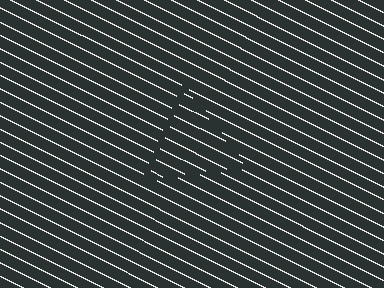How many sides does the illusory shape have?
3 sides — the line-ends trace a triangle.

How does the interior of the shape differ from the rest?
The interior of the shape contains the same grating, shifted by half a period — the contour is defined by the phase discontinuity where line-ends from the inner and outer gratings abut.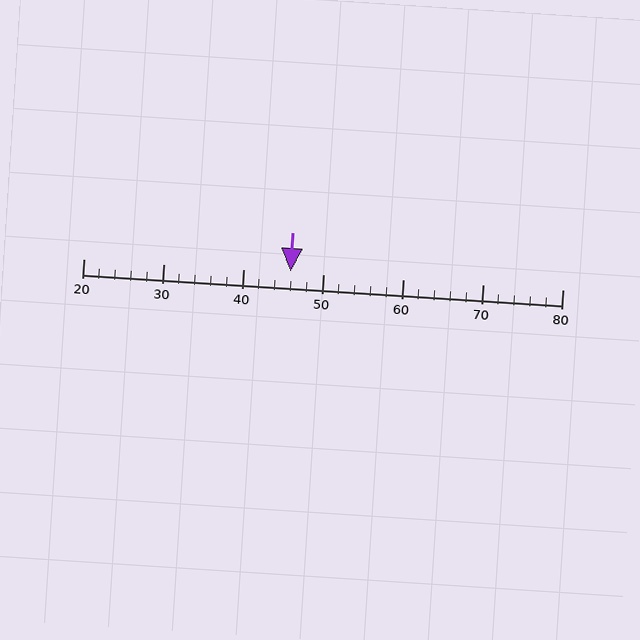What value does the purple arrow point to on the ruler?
The purple arrow points to approximately 46.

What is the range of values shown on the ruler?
The ruler shows values from 20 to 80.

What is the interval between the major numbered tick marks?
The major tick marks are spaced 10 units apart.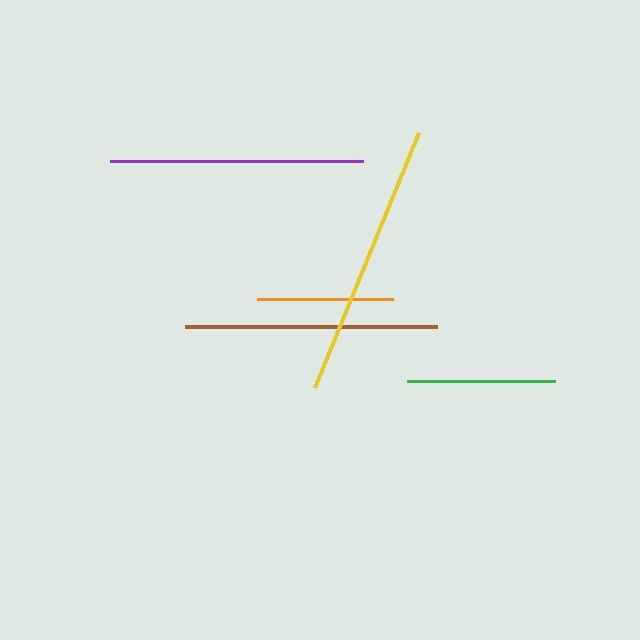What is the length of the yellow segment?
The yellow segment is approximately 275 pixels long.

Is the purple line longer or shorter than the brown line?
The purple line is longer than the brown line.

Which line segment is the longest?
The yellow line is the longest at approximately 275 pixels.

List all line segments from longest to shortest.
From longest to shortest: yellow, purple, brown, green, orange.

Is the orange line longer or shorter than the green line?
The green line is longer than the orange line.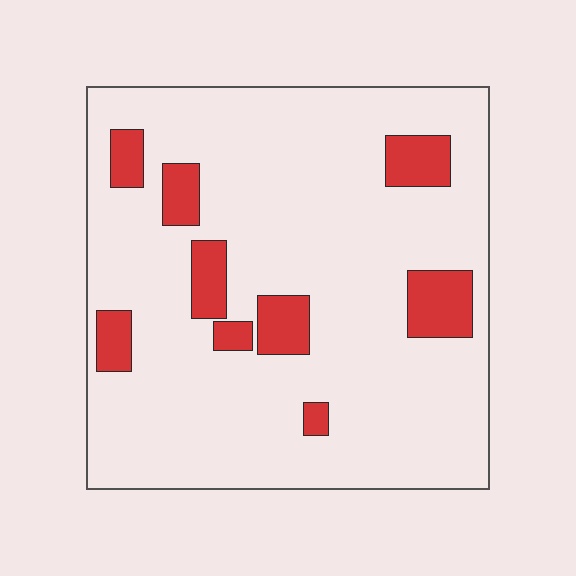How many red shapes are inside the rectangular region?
9.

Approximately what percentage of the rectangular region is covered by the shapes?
Approximately 15%.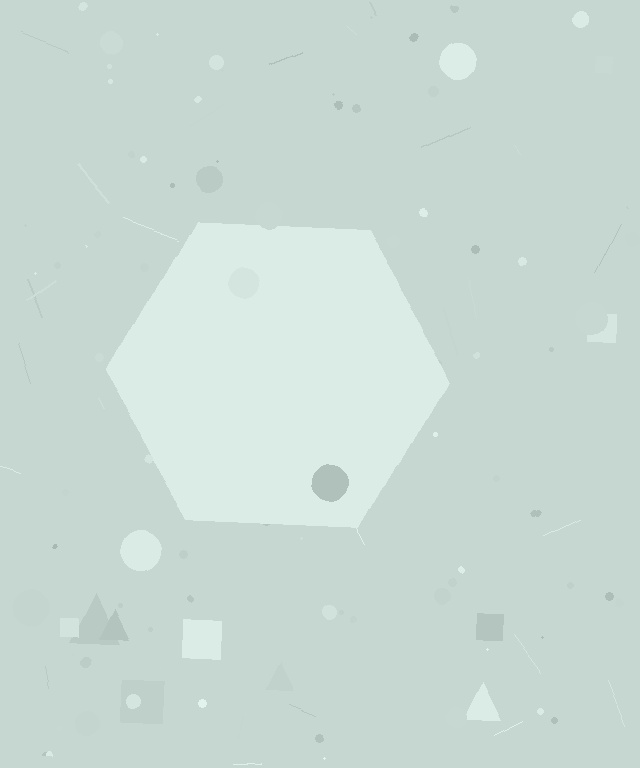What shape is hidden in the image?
A hexagon is hidden in the image.